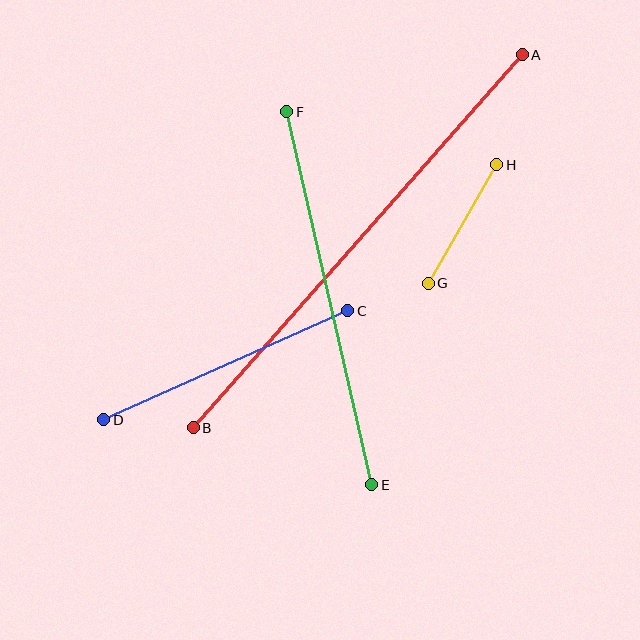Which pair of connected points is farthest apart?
Points A and B are farthest apart.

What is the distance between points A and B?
The distance is approximately 498 pixels.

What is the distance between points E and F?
The distance is approximately 383 pixels.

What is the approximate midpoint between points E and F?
The midpoint is at approximately (329, 298) pixels.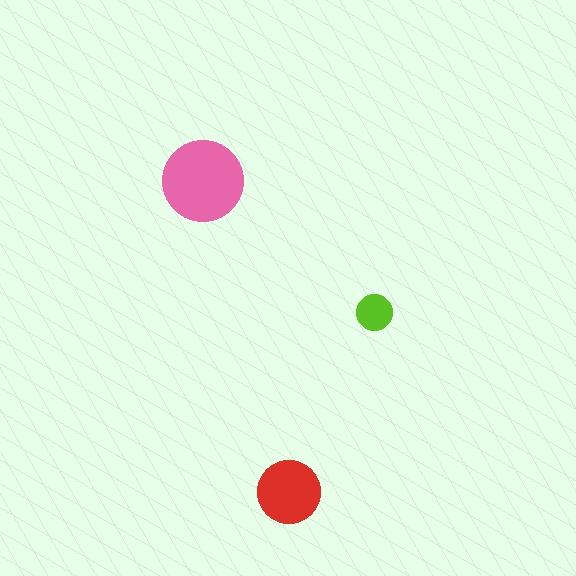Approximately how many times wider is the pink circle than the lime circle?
About 2 times wider.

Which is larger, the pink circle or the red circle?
The pink one.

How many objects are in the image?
There are 3 objects in the image.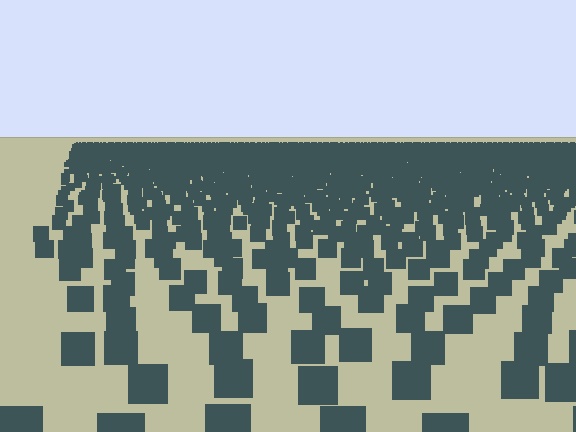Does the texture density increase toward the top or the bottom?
Density increases toward the top.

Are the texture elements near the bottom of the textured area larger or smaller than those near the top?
Larger. Near the bottom, elements are closer to the viewer and appear at a bigger on-screen size.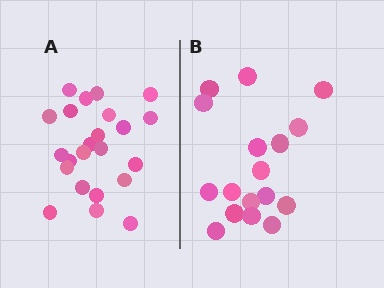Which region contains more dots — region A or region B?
Region A (the left region) has more dots.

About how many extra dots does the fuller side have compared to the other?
Region A has about 6 more dots than region B.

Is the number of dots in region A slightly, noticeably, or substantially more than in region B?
Region A has noticeably more, but not dramatically so. The ratio is roughly 1.4 to 1.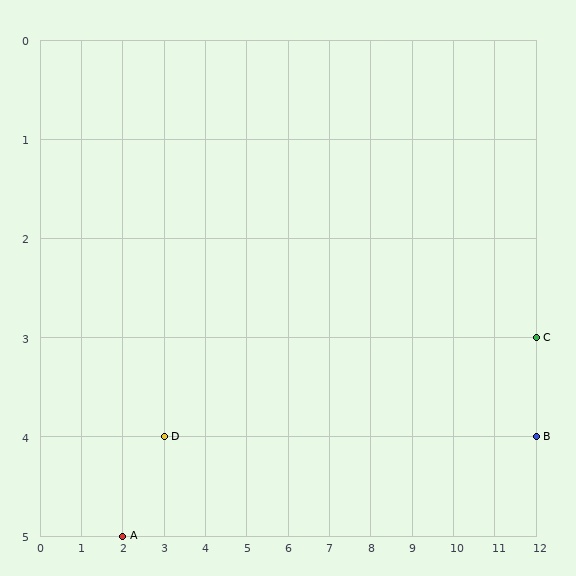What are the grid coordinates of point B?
Point B is at grid coordinates (12, 4).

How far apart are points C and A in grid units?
Points C and A are 10 columns and 2 rows apart (about 10.2 grid units diagonally).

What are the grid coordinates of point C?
Point C is at grid coordinates (12, 3).